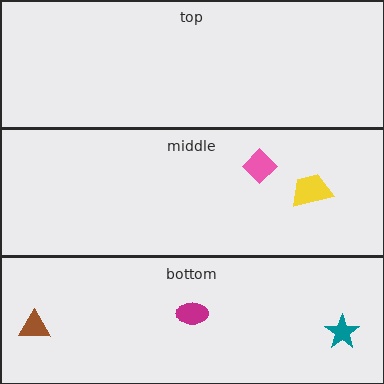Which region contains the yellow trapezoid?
The middle region.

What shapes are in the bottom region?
The teal star, the magenta ellipse, the brown triangle.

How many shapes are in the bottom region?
3.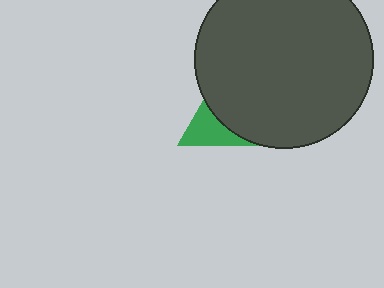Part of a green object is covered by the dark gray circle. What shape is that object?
It is a triangle.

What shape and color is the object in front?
The object in front is a dark gray circle.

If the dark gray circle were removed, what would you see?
You would see the complete green triangle.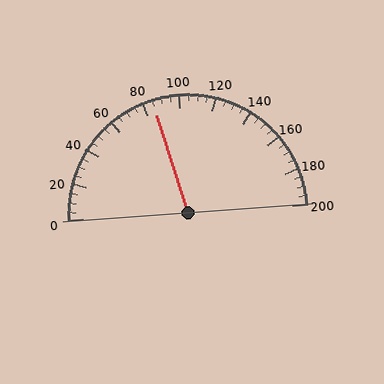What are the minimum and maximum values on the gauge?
The gauge ranges from 0 to 200.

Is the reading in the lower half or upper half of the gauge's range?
The reading is in the lower half of the range (0 to 200).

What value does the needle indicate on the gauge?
The needle indicates approximately 85.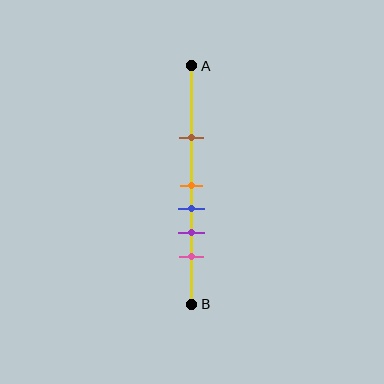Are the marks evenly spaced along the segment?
No, the marks are not evenly spaced.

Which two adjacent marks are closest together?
The orange and blue marks are the closest adjacent pair.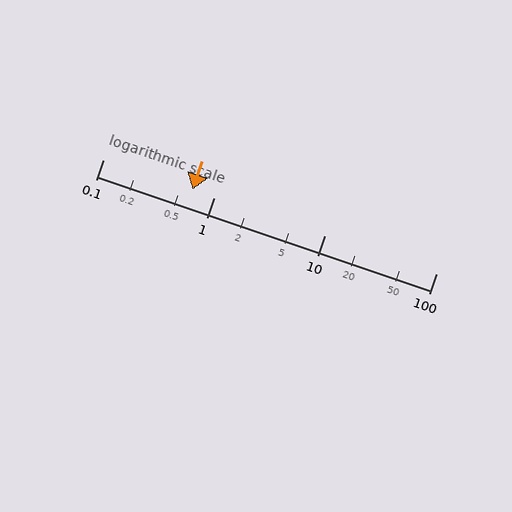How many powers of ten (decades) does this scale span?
The scale spans 3 decades, from 0.1 to 100.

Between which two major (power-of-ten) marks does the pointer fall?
The pointer is between 0.1 and 1.